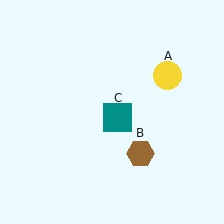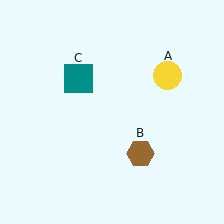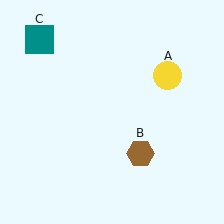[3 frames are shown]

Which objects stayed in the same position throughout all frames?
Yellow circle (object A) and brown hexagon (object B) remained stationary.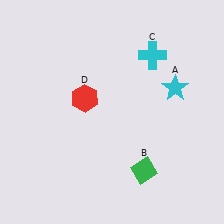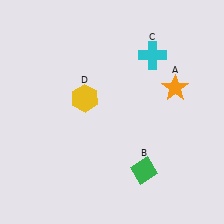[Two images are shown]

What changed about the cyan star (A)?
In Image 1, A is cyan. In Image 2, it changed to orange.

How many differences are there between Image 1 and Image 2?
There are 2 differences between the two images.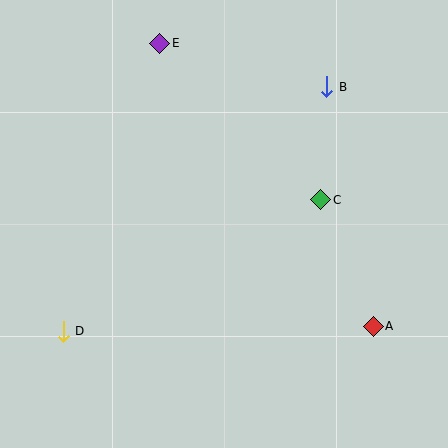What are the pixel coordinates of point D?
Point D is at (63, 331).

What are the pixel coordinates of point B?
Point B is at (327, 87).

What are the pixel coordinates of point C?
Point C is at (321, 200).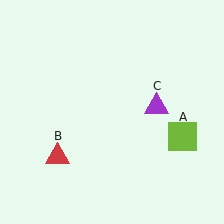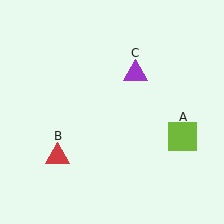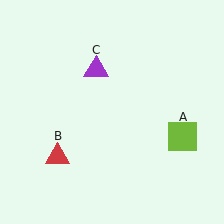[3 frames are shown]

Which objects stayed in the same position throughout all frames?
Lime square (object A) and red triangle (object B) remained stationary.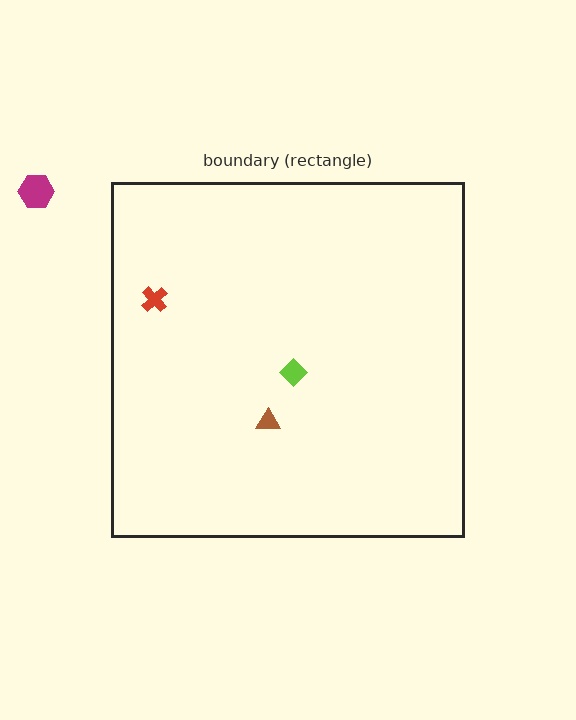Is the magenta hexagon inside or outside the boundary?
Outside.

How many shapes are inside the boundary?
3 inside, 1 outside.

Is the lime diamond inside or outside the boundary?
Inside.